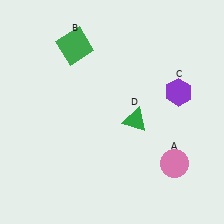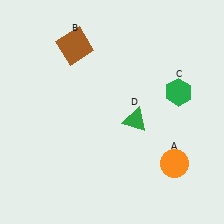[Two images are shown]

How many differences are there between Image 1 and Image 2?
There are 3 differences between the two images.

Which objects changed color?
A changed from pink to orange. B changed from green to brown. C changed from purple to green.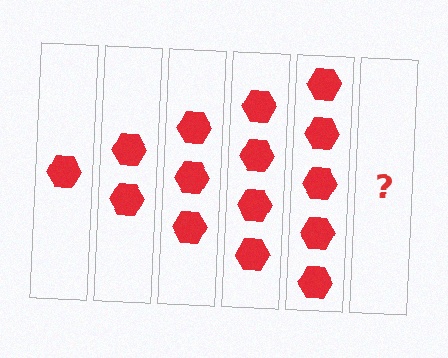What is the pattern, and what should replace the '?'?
The pattern is that each step adds one more hexagon. The '?' should be 6 hexagons.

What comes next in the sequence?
The next element should be 6 hexagons.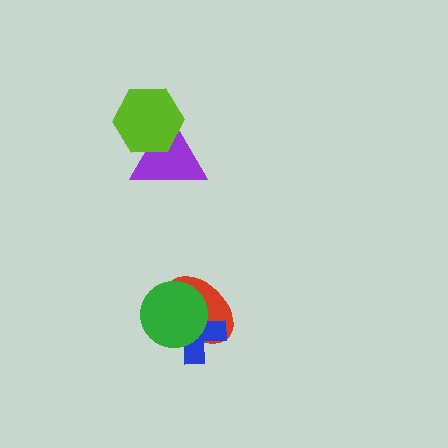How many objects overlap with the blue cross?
2 objects overlap with the blue cross.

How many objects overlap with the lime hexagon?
1 object overlaps with the lime hexagon.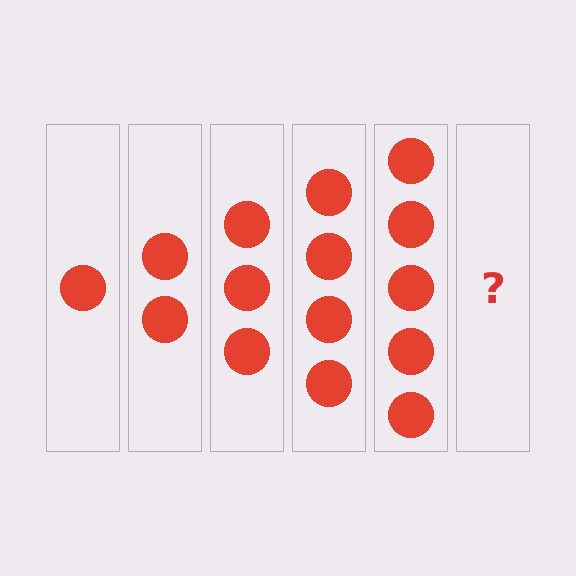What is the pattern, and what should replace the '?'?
The pattern is that each step adds one more circle. The '?' should be 6 circles.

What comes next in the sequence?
The next element should be 6 circles.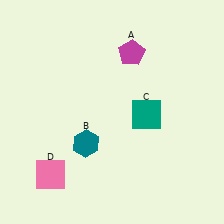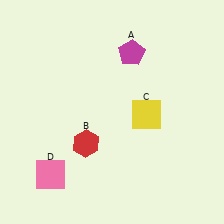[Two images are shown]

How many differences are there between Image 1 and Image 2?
There are 2 differences between the two images.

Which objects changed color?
B changed from teal to red. C changed from teal to yellow.